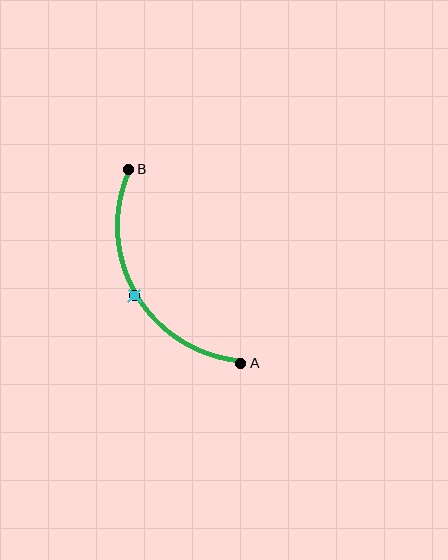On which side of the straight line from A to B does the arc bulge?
The arc bulges to the left of the straight line connecting A and B.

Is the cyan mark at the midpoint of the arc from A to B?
Yes. The cyan mark lies on the arc at equal arc-length from both A and B — it is the arc midpoint.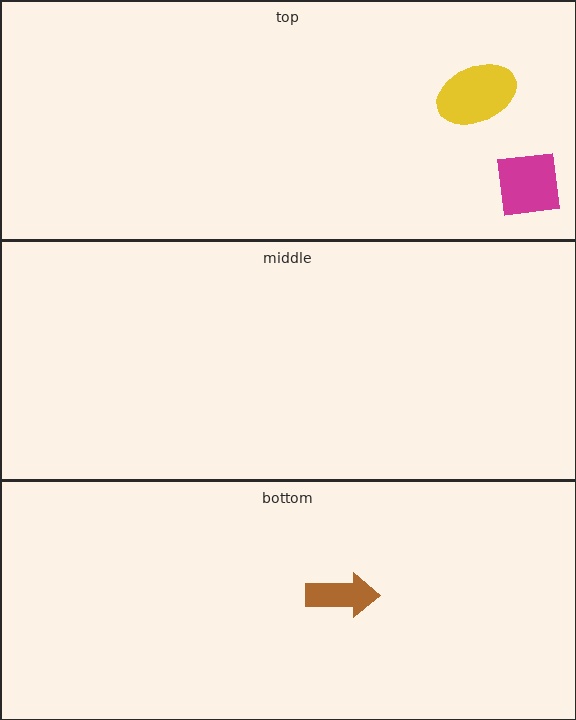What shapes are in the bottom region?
The brown arrow.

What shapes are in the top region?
The yellow ellipse, the magenta square.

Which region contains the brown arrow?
The bottom region.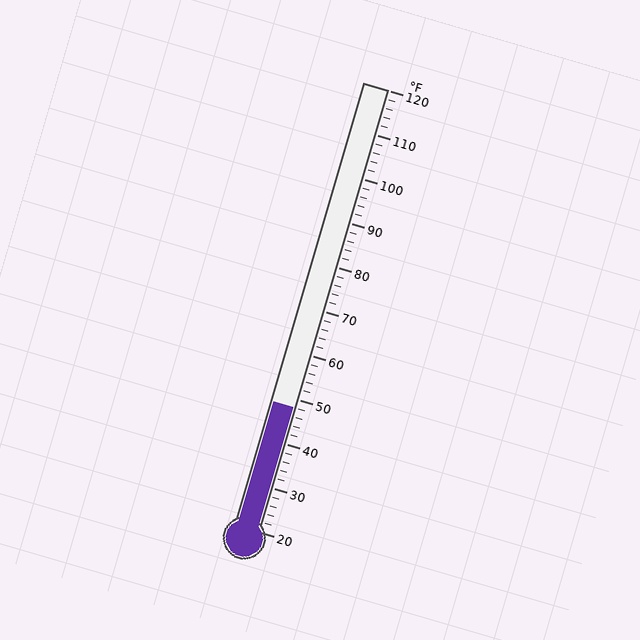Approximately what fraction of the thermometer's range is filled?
The thermometer is filled to approximately 30% of its range.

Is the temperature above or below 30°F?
The temperature is above 30°F.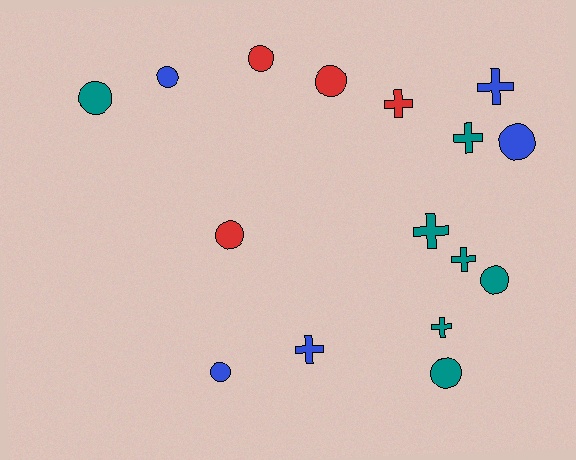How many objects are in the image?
There are 16 objects.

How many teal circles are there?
There are 3 teal circles.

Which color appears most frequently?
Teal, with 7 objects.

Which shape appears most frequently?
Circle, with 9 objects.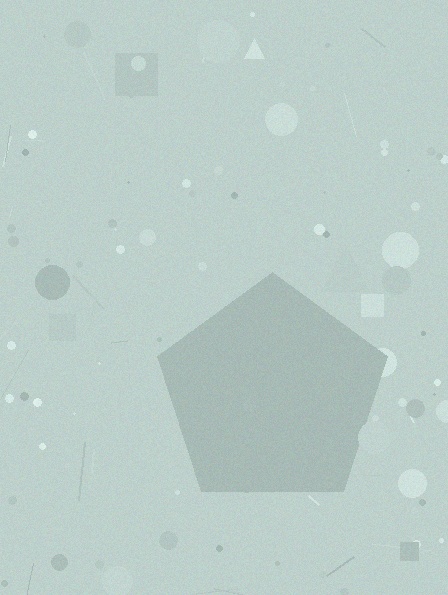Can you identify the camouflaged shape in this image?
The camouflaged shape is a pentagon.